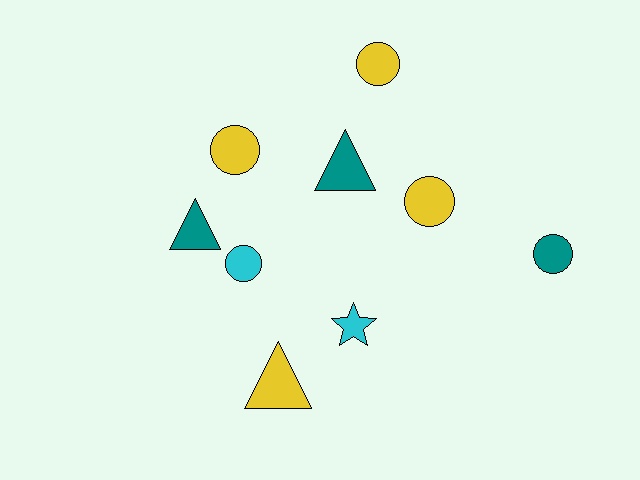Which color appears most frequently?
Yellow, with 4 objects.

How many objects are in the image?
There are 9 objects.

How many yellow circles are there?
There are 3 yellow circles.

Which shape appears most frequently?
Circle, with 5 objects.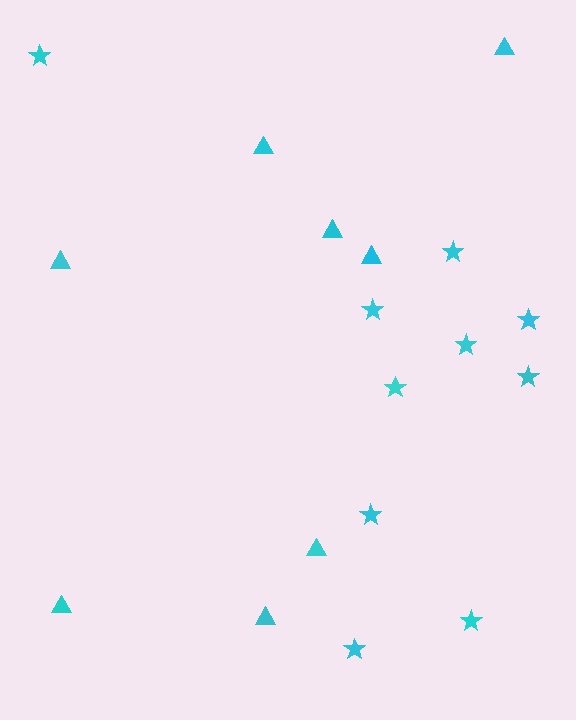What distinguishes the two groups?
There are 2 groups: one group of stars (10) and one group of triangles (8).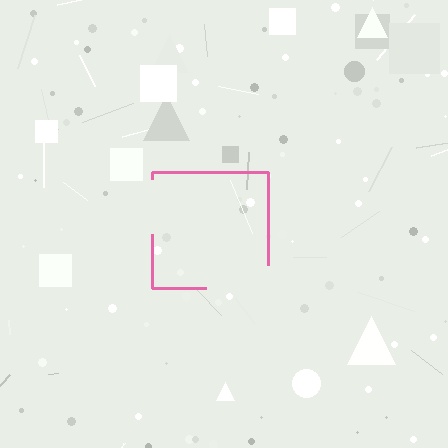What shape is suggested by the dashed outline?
The dashed outline suggests a square.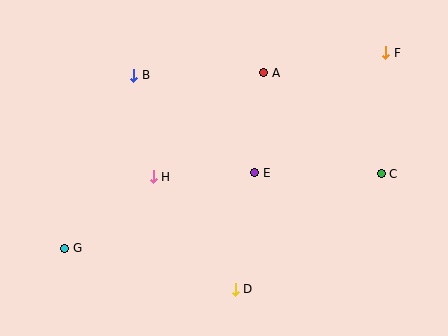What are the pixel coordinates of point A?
Point A is at (264, 73).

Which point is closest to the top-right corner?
Point F is closest to the top-right corner.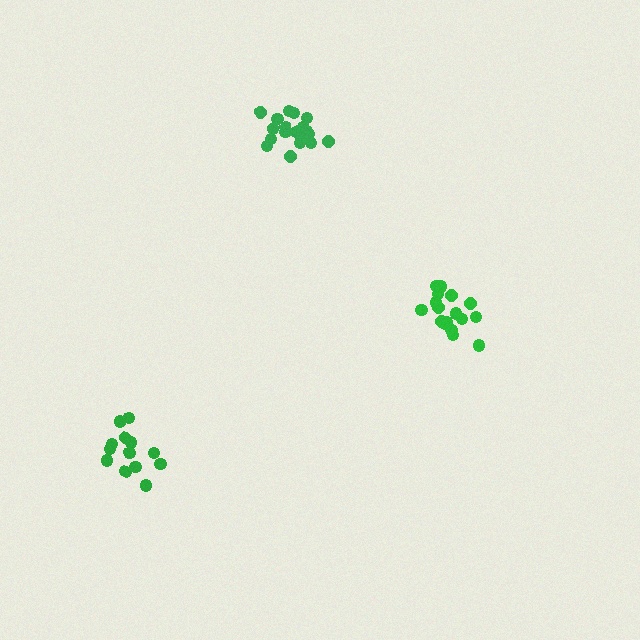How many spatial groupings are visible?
There are 3 spatial groupings.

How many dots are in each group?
Group 1: 15 dots, Group 2: 17 dots, Group 3: 19 dots (51 total).